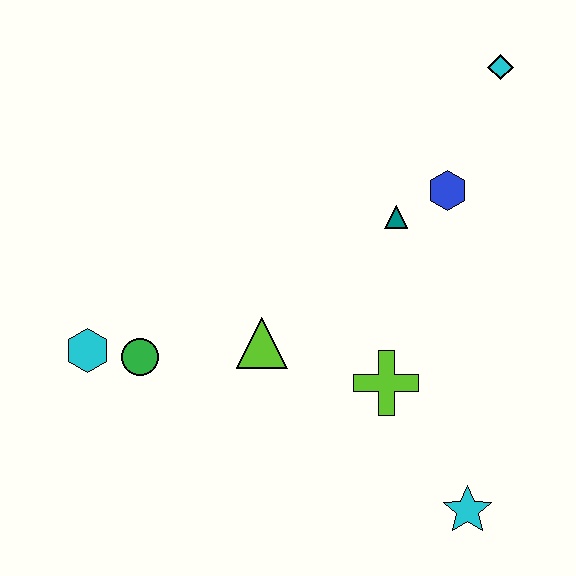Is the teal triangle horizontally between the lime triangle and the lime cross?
No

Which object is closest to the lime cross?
The lime triangle is closest to the lime cross.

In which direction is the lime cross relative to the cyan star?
The lime cross is above the cyan star.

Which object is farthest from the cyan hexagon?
The cyan diamond is farthest from the cyan hexagon.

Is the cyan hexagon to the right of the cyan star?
No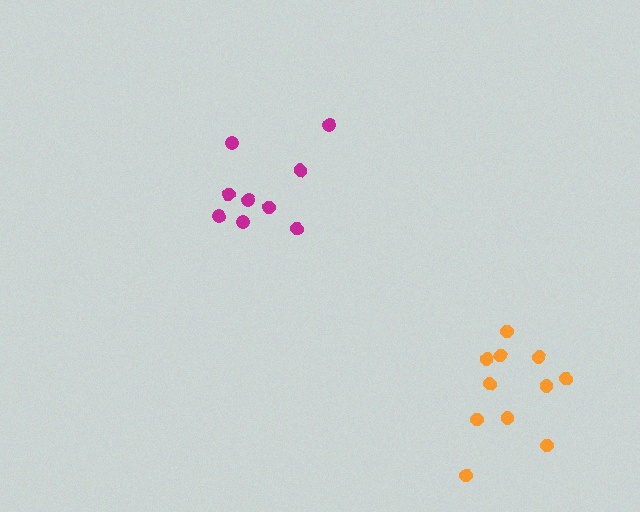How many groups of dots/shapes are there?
There are 2 groups.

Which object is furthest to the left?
The magenta cluster is leftmost.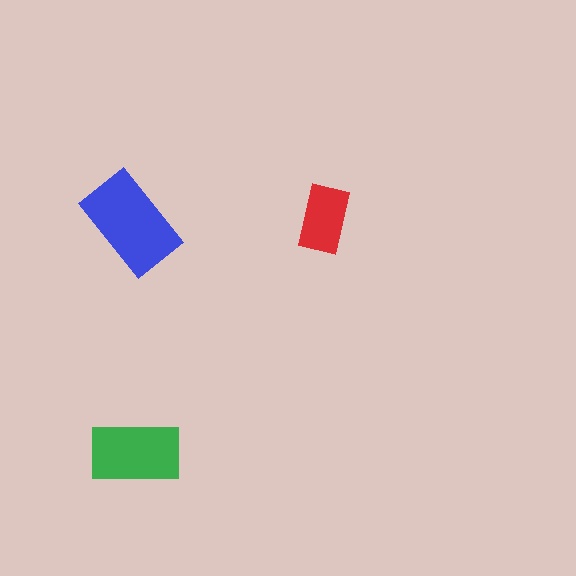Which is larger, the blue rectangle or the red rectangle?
The blue one.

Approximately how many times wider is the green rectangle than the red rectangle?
About 1.5 times wider.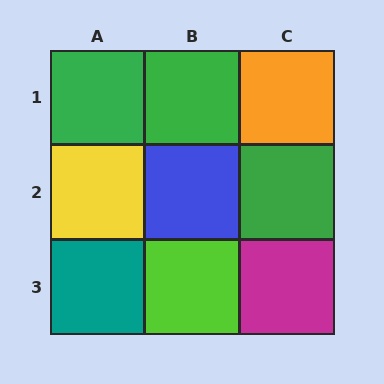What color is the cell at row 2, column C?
Green.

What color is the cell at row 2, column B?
Blue.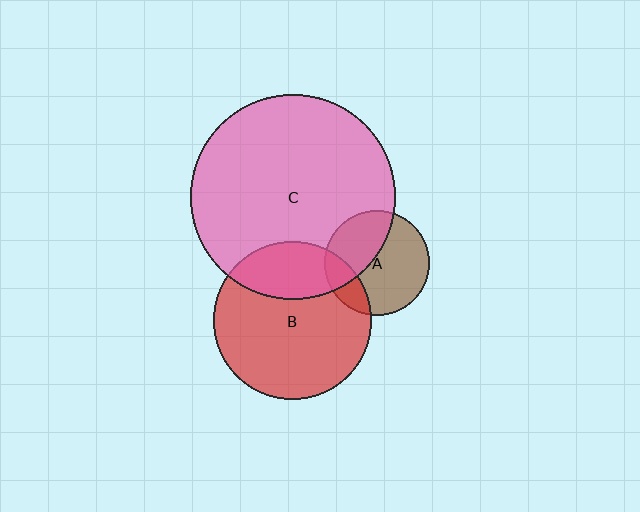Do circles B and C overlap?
Yes.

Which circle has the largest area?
Circle C (pink).